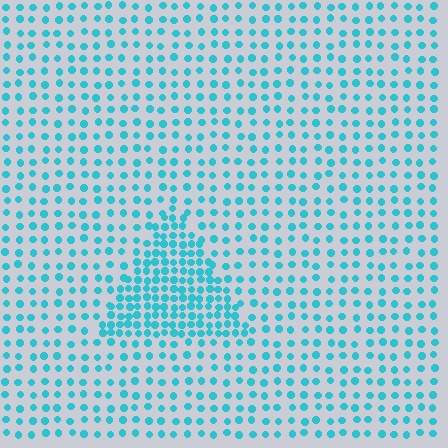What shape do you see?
I see a triangle.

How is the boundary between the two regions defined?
The boundary is defined by a change in element density (approximately 2.1x ratio). All elements are the same color, size, and shape.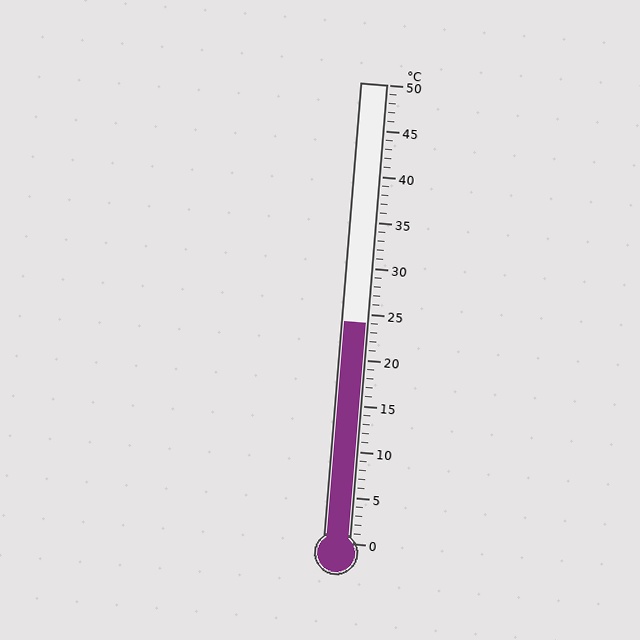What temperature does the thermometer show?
The thermometer shows approximately 24°C.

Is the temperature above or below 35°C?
The temperature is below 35°C.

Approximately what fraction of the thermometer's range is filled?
The thermometer is filled to approximately 50% of its range.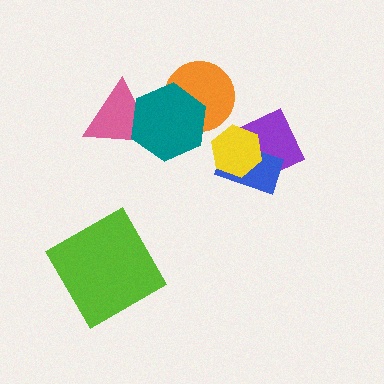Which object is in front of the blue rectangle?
The yellow hexagon is in front of the blue rectangle.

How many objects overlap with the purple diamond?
2 objects overlap with the purple diamond.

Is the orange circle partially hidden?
Yes, it is partially covered by another shape.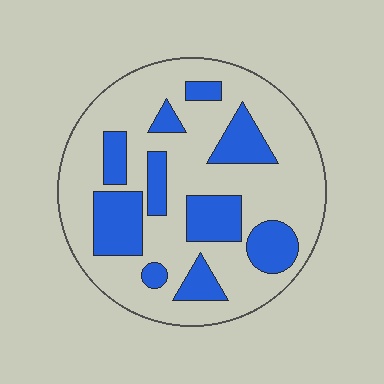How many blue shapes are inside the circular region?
10.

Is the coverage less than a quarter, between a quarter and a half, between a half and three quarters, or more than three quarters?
Between a quarter and a half.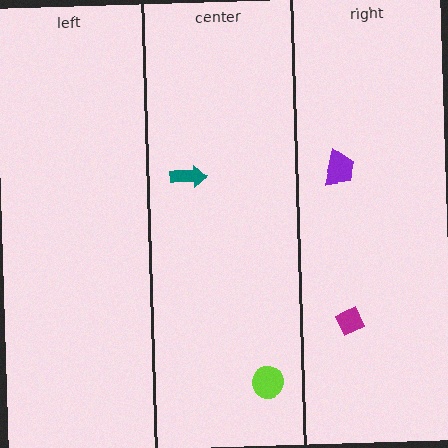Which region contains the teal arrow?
The center region.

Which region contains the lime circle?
The center region.